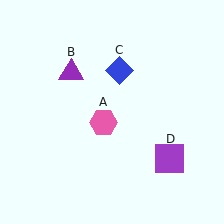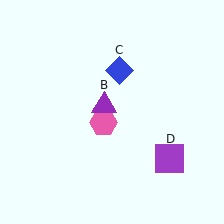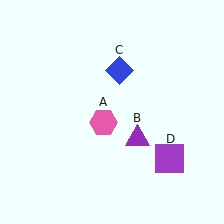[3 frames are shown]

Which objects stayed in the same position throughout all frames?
Pink hexagon (object A) and blue diamond (object C) and purple square (object D) remained stationary.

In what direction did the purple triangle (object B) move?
The purple triangle (object B) moved down and to the right.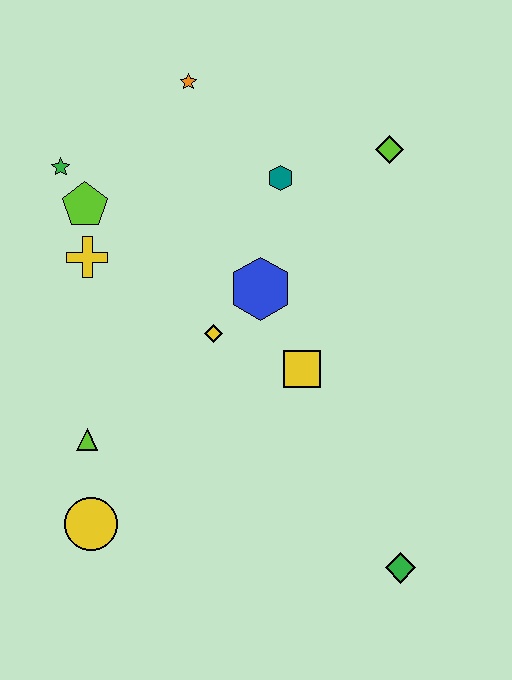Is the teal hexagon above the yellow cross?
Yes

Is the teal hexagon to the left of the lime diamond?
Yes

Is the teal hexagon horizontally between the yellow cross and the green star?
No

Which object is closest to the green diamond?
The yellow square is closest to the green diamond.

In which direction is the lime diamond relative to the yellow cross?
The lime diamond is to the right of the yellow cross.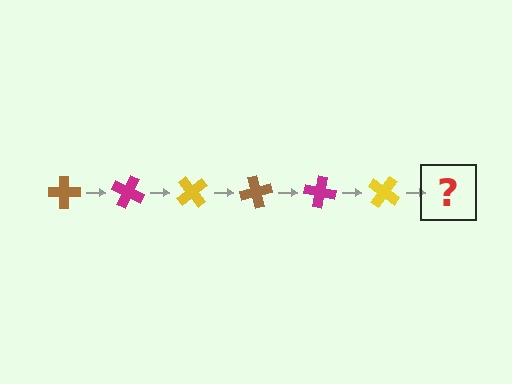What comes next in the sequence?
The next element should be a brown cross, rotated 150 degrees from the start.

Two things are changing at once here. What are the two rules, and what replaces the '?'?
The two rules are that it rotates 25 degrees each step and the color cycles through brown, magenta, and yellow. The '?' should be a brown cross, rotated 150 degrees from the start.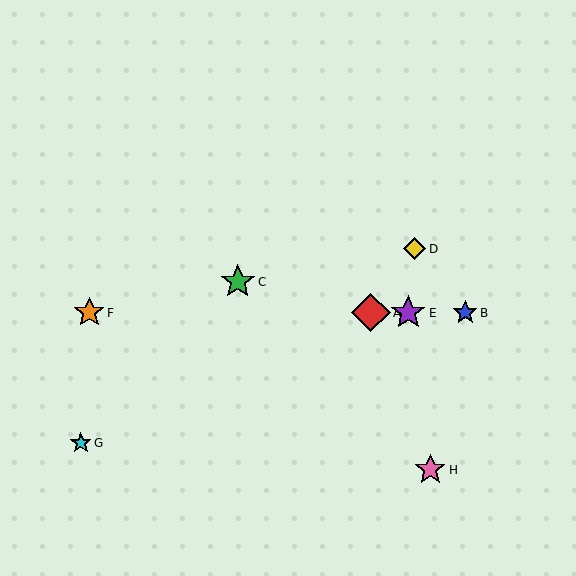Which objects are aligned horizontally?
Objects A, B, E, F are aligned horizontally.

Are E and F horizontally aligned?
Yes, both are at y≈313.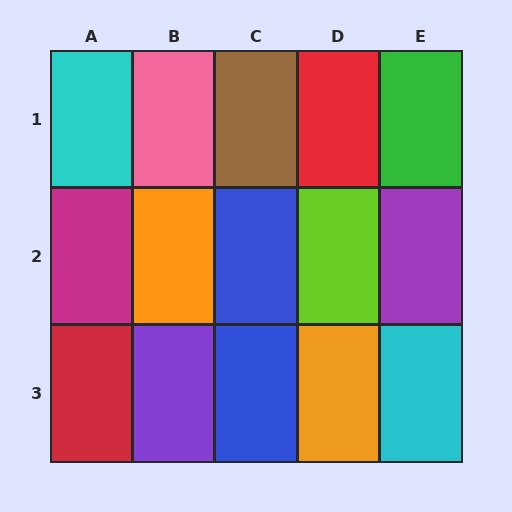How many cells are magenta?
1 cell is magenta.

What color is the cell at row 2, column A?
Magenta.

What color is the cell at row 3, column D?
Orange.